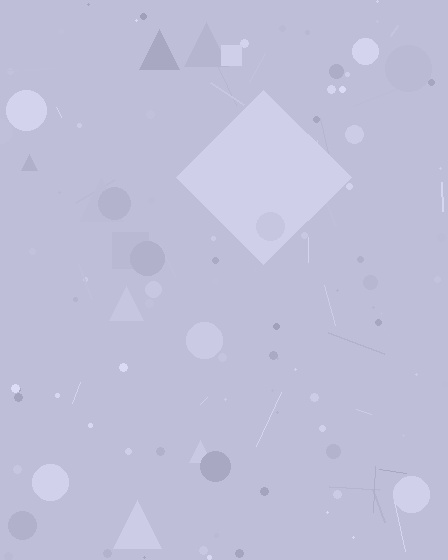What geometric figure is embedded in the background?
A diamond is embedded in the background.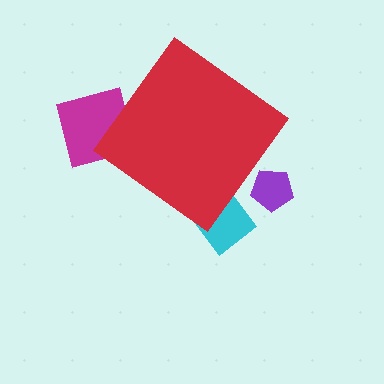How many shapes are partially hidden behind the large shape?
3 shapes are partially hidden.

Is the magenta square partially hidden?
Yes, the magenta square is partially hidden behind the red diamond.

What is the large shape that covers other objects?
A red diamond.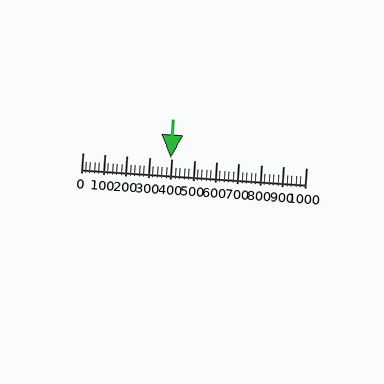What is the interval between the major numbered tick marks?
The major tick marks are spaced 100 units apart.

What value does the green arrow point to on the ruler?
The green arrow points to approximately 393.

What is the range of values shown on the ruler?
The ruler shows values from 0 to 1000.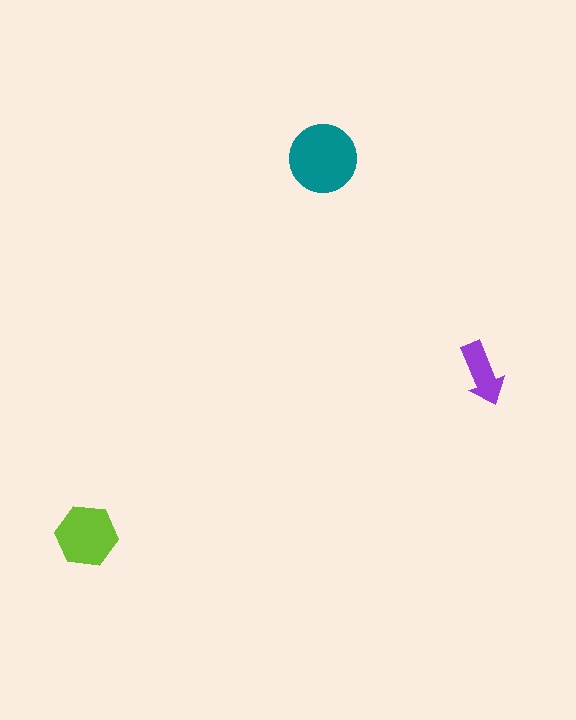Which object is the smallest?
The purple arrow.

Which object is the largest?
The teal circle.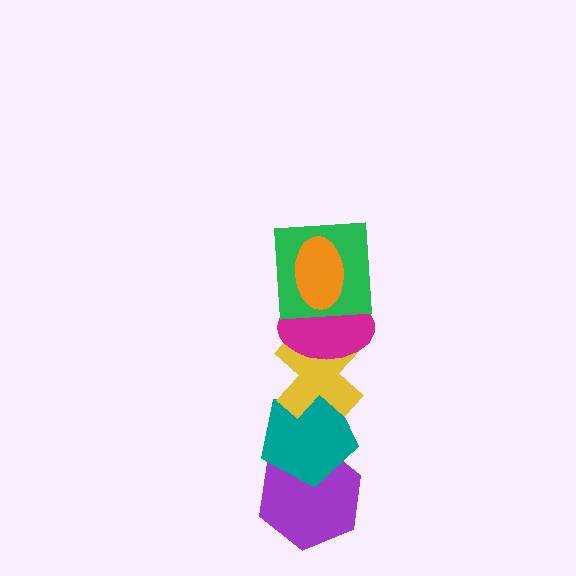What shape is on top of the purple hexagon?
The teal pentagon is on top of the purple hexagon.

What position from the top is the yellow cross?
The yellow cross is 4th from the top.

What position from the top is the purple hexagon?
The purple hexagon is 6th from the top.